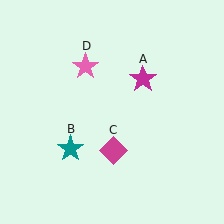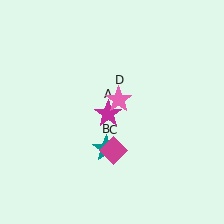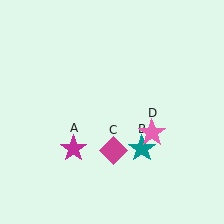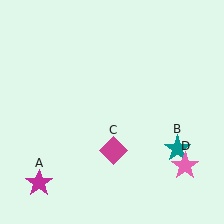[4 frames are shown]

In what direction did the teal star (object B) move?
The teal star (object B) moved right.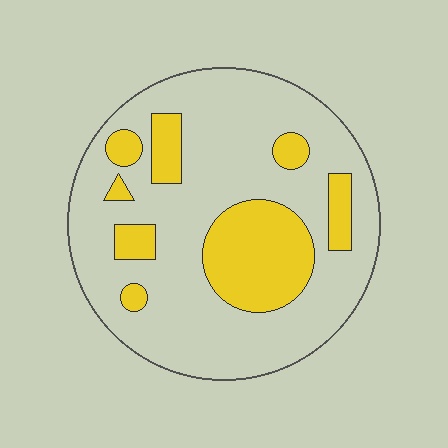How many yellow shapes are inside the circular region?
8.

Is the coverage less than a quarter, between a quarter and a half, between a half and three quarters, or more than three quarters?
Less than a quarter.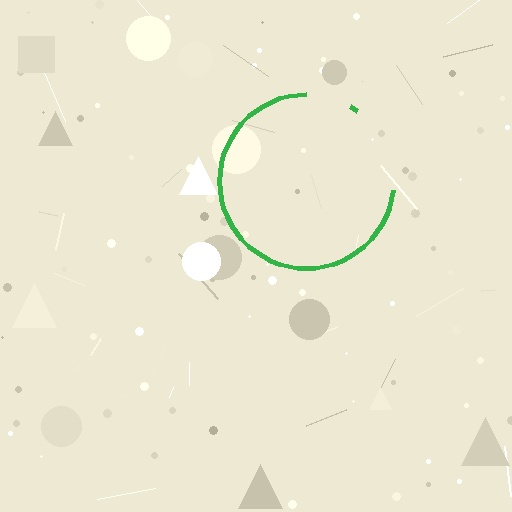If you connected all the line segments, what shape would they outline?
They would outline a circle.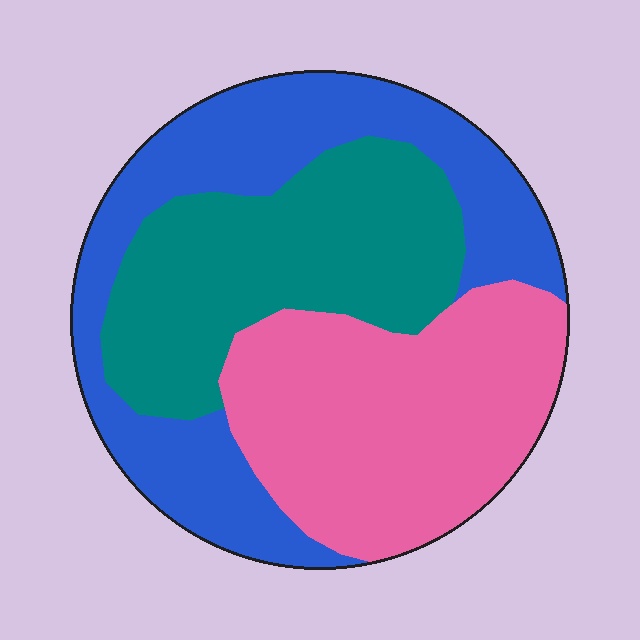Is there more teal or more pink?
Pink.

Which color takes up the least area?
Teal, at roughly 30%.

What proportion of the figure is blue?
Blue covers around 35% of the figure.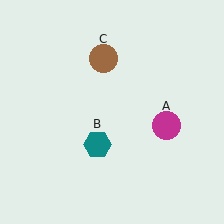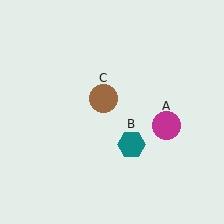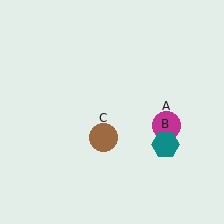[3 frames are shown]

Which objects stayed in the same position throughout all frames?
Magenta circle (object A) remained stationary.